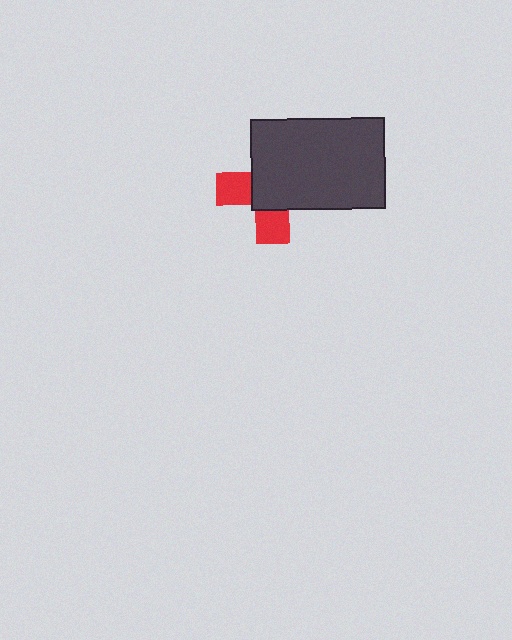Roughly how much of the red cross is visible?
A small part of it is visible (roughly 36%).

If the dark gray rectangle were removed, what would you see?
You would see the complete red cross.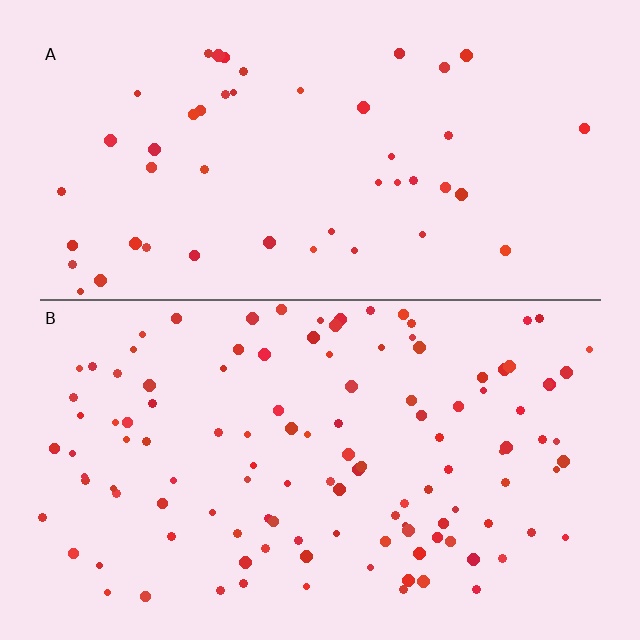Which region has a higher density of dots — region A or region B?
B (the bottom).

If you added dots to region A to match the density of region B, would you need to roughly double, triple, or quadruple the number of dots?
Approximately double.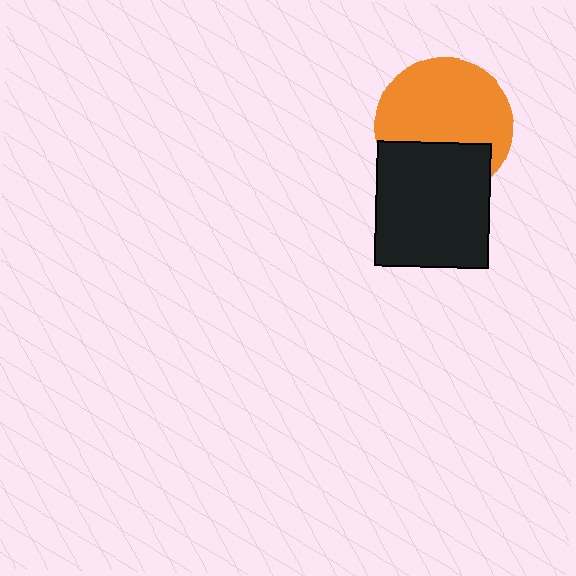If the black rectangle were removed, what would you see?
You would see the complete orange circle.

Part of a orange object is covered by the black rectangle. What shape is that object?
It is a circle.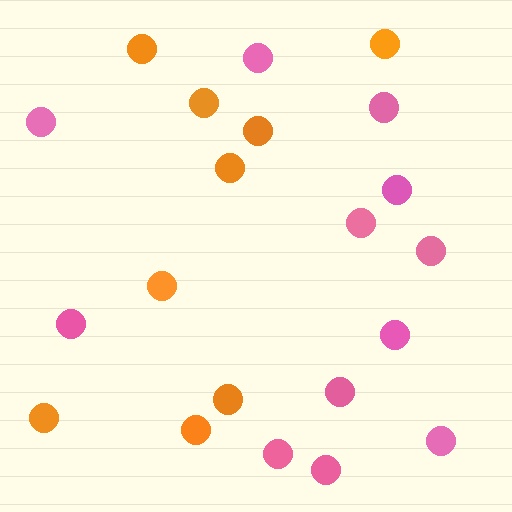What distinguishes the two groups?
There are 2 groups: one group of pink circles (12) and one group of orange circles (9).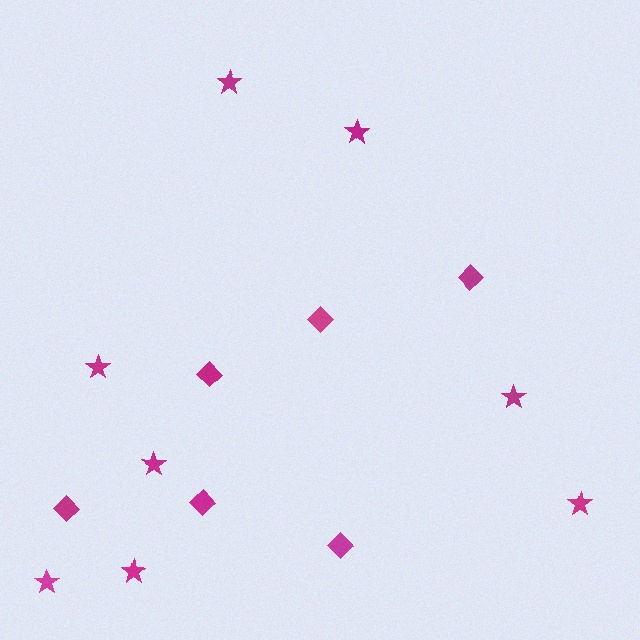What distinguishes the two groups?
There are 2 groups: one group of diamonds (6) and one group of stars (8).